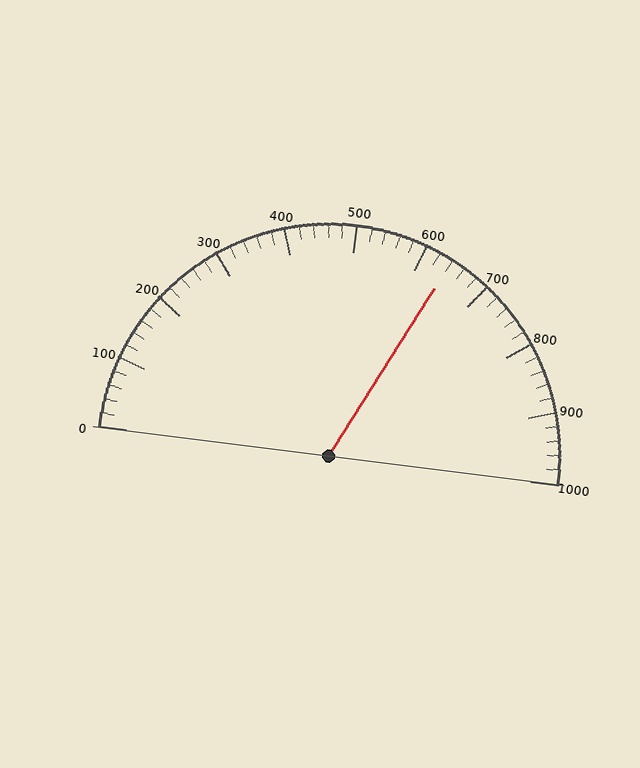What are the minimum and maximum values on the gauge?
The gauge ranges from 0 to 1000.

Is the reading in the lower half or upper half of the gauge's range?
The reading is in the upper half of the range (0 to 1000).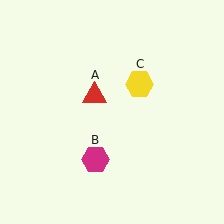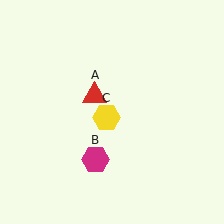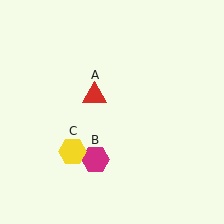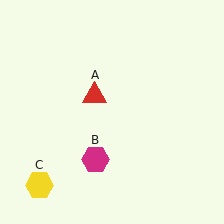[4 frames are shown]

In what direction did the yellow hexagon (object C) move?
The yellow hexagon (object C) moved down and to the left.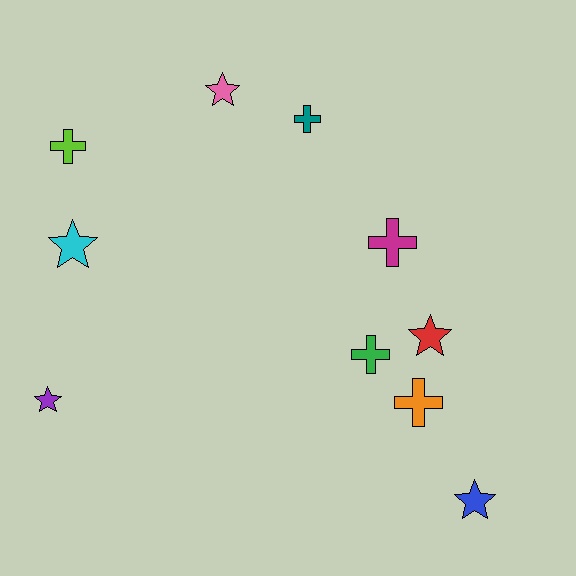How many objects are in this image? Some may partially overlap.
There are 10 objects.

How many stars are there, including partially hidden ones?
There are 5 stars.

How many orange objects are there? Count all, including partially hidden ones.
There is 1 orange object.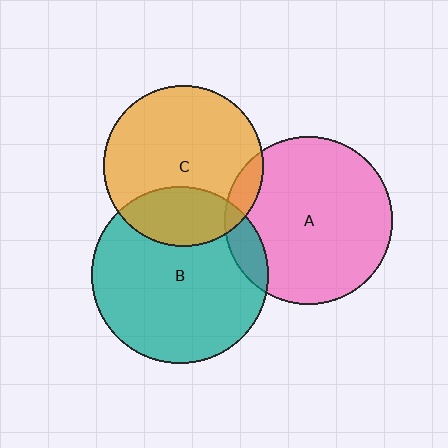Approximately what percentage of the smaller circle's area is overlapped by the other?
Approximately 25%.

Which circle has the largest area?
Circle B (teal).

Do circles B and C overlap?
Yes.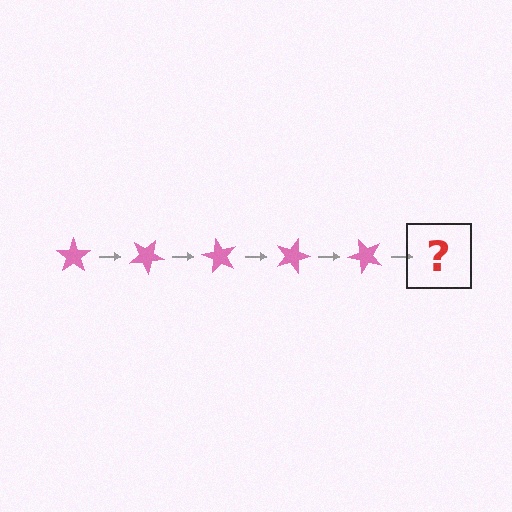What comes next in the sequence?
The next element should be a pink star rotated 150 degrees.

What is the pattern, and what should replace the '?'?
The pattern is that the star rotates 30 degrees each step. The '?' should be a pink star rotated 150 degrees.